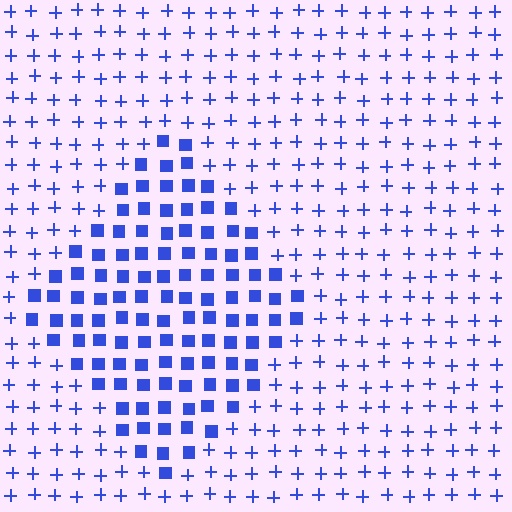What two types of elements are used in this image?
The image uses squares inside the diamond region and plus signs outside it.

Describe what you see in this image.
The image is filled with small blue elements arranged in a uniform grid. A diamond-shaped region contains squares, while the surrounding area contains plus signs. The boundary is defined purely by the change in element shape.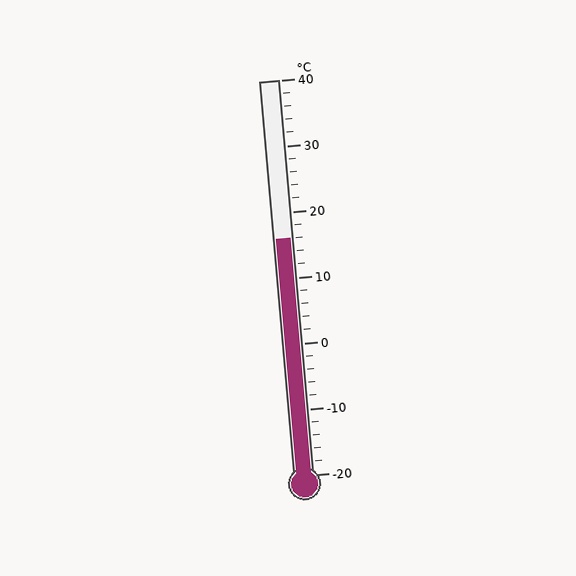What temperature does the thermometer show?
The thermometer shows approximately 16°C.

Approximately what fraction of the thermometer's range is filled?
The thermometer is filled to approximately 60% of its range.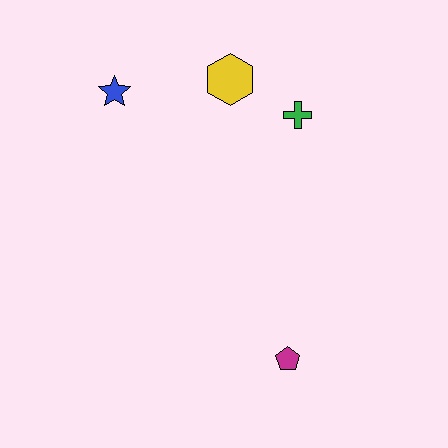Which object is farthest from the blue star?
The magenta pentagon is farthest from the blue star.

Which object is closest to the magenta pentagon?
The green cross is closest to the magenta pentagon.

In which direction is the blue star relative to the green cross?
The blue star is to the left of the green cross.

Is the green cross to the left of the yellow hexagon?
No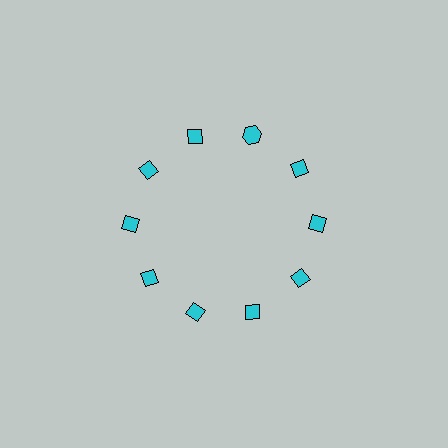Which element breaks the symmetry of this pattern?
The cyan hexagon at roughly the 1 o'clock position breaks the symmetry. All other shapes are cyan diamonds.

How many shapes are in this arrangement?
There are 10 shapes arranged in a ring pattern.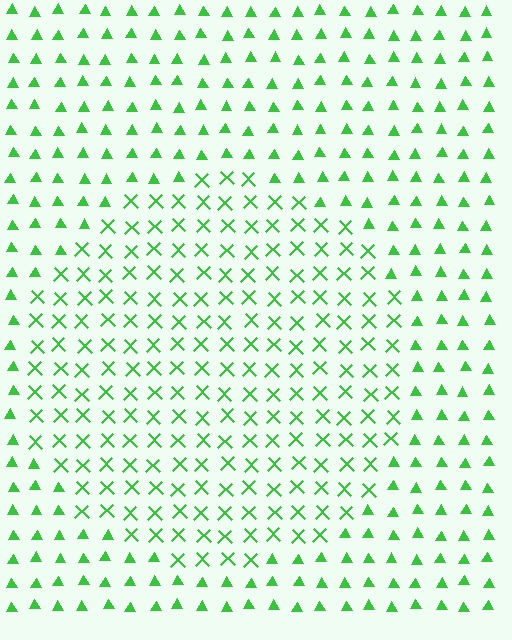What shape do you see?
I see a circle.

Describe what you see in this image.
The image is filled with small green elements arranged in a uniform grid. A circle-shaped region contains X marks, while the surrounding area contains triangles. The boundary is defined purely by the change in element shape.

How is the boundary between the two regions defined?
The boundary is defined by a change in element shape: X marks inside vs. triangles outside. All elements share the same color and spacing.